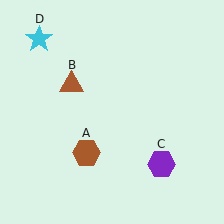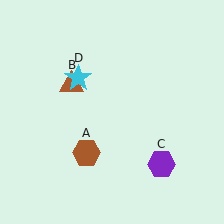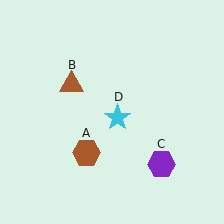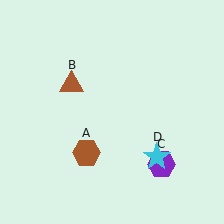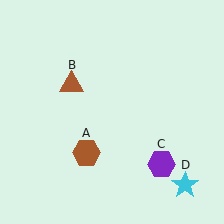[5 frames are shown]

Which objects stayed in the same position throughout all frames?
Brown hexagon (object A) and brown triangle (object B) and purple hexagon (object C) remained stationary.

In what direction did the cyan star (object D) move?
The cyan star (object D) moved down and to the right.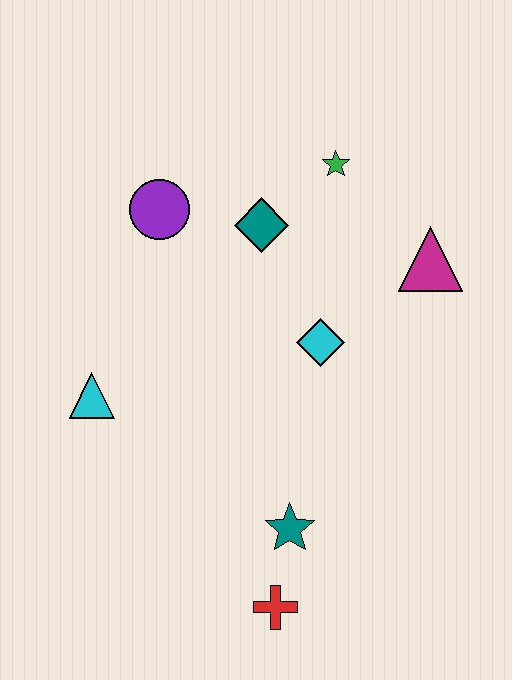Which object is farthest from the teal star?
The green star is farthest from the teal star.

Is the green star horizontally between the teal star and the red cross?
No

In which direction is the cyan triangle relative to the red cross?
The cyan triangle is above the red cross.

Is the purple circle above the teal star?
Yes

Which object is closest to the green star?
The teal diamond is closest to the green star.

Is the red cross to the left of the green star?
Yes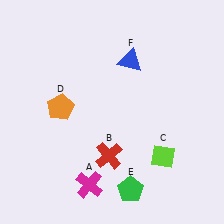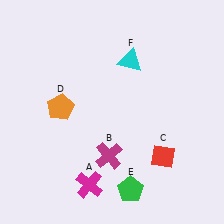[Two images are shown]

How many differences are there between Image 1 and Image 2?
There are 3 differences between the two images.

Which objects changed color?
B changed from red to magenta. C changed from lime to red. F changed from blue to cyan.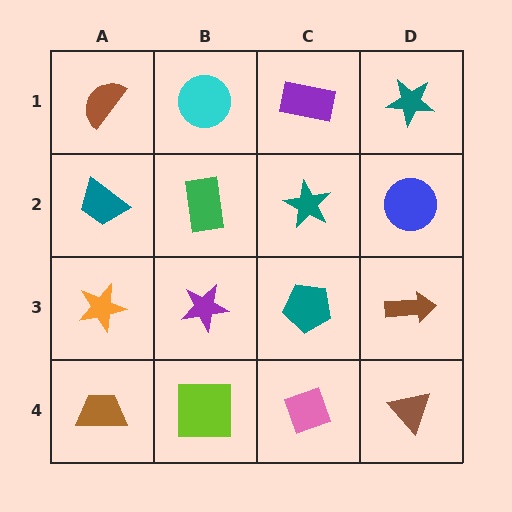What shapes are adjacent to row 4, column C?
A teal pentagon (row 3, column C), a lime square (row 4, column B), a brown triangle (row 4, column D).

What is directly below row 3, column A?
A brown trapezoid.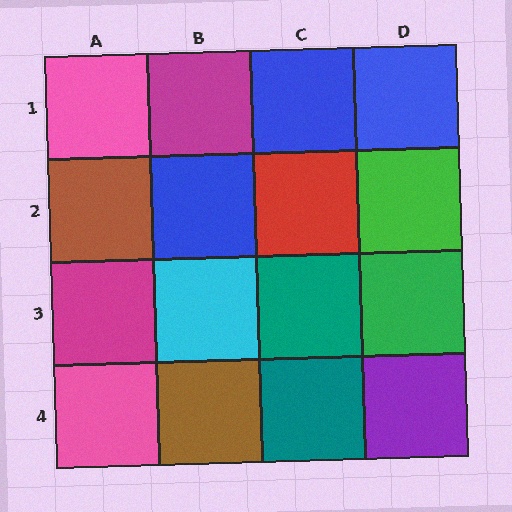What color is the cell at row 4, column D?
Purple.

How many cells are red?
1 cell is red.